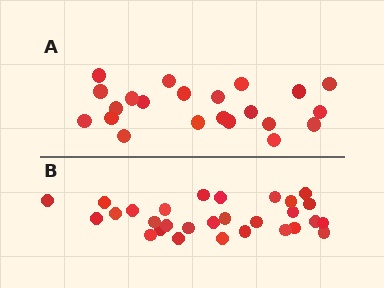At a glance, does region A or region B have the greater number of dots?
Region B (the bottom region) has more dots.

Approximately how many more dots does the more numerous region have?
Region B has roughly 8 or so more dots than region A.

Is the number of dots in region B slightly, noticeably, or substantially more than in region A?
Region B has noticeably more, but not dramatically so. The ratio is roughly 1.3 to 1.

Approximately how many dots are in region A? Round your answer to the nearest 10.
About 20 dots. (The exact count is 22, which rounds to 20.)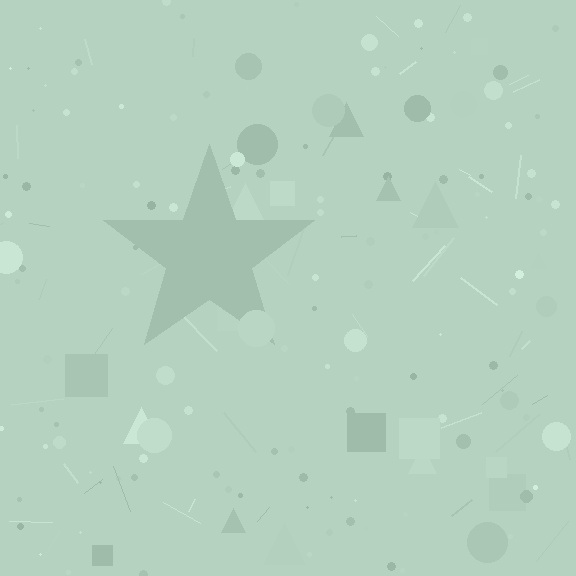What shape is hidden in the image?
A star is hidden in the image.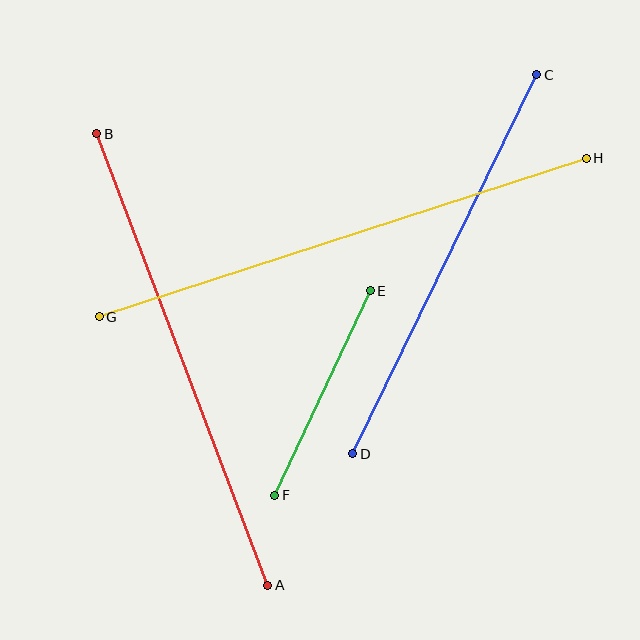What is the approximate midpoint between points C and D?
The midpoint is at approximately (445, 264) pixels.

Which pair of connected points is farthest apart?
Points G and H are farthest apart.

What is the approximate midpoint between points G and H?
The midpoint is at approximately (343, 238) pixels.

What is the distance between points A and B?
The distance is approximately 483 pixels.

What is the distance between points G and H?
The distance is approximately 512 pixels.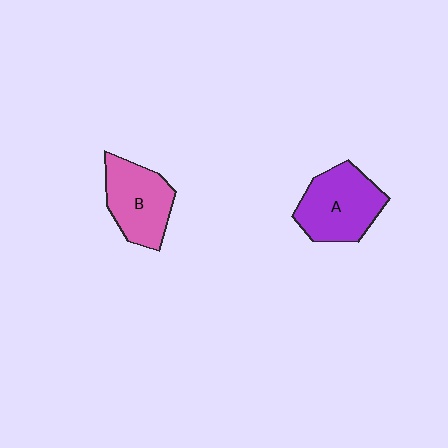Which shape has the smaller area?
Shape B (pink).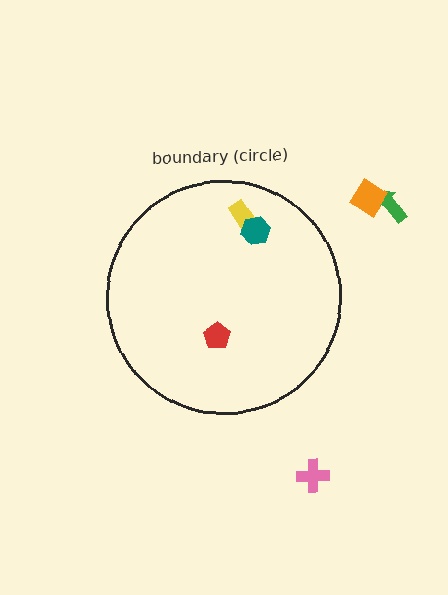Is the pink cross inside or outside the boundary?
Outside.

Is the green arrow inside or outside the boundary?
Outside.